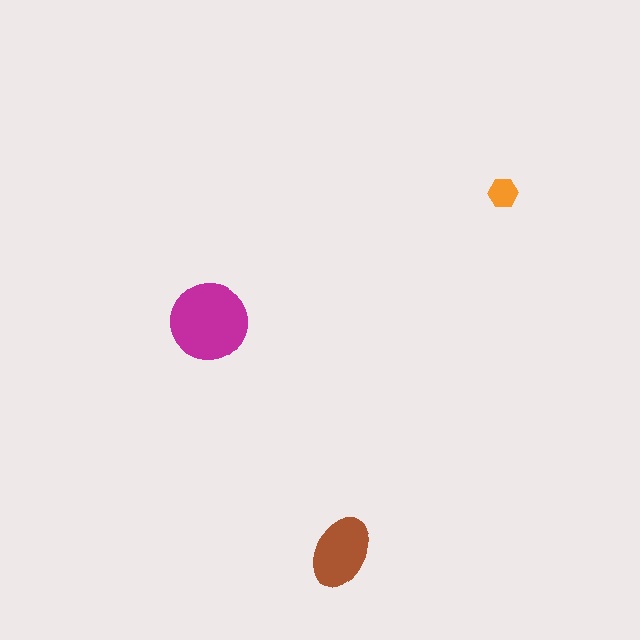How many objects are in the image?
There are 3 objects in the image.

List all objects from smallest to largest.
The orange hexagon, the brown ellipse, the magenta circle.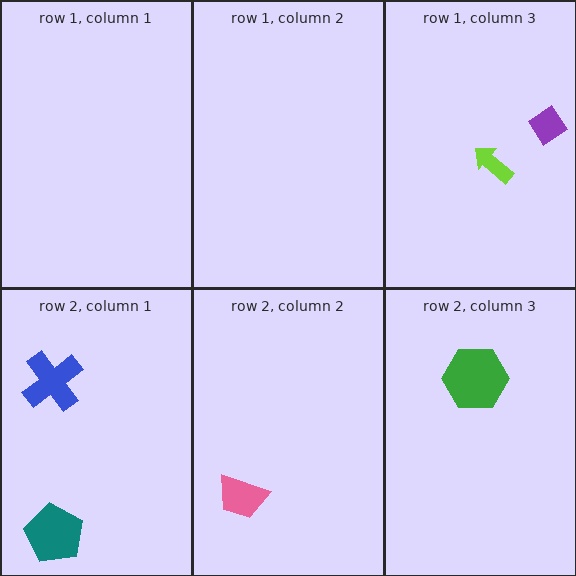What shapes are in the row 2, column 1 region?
The teal pentagon, the blue cross.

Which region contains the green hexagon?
The row 2, column 3 region.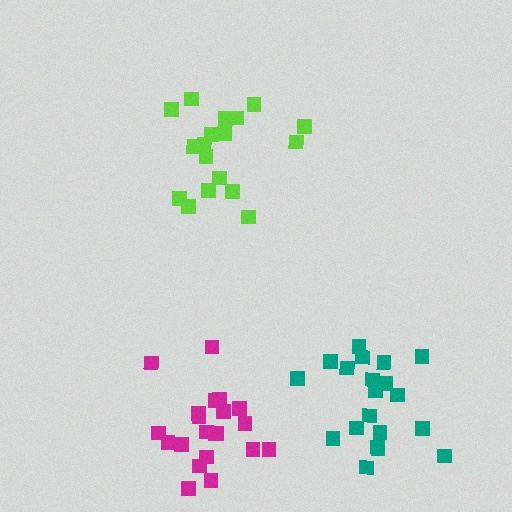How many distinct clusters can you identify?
There are 3 distinct clusters.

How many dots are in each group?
Group 1: 21 dots, Group 2: 18 dots, Group 3: 20 dots (59 total).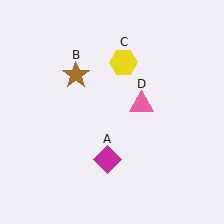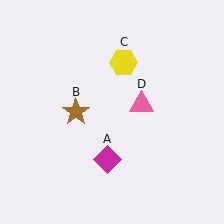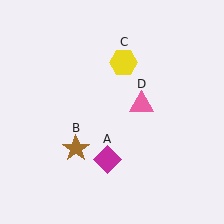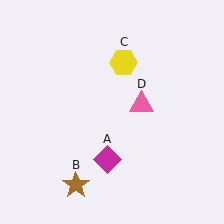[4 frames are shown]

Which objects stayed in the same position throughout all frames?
Magenta diamond (object A) and yellow hexagon (object C) and pink triangle (object D) remained stationary.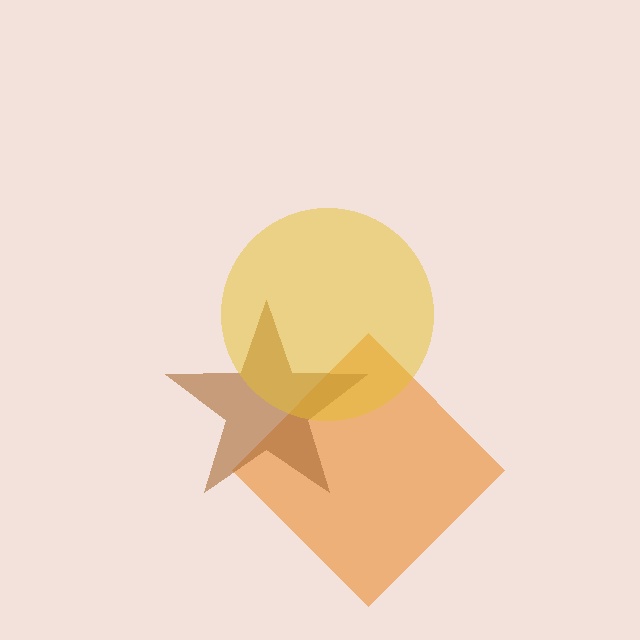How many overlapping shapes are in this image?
There are 3 overlapping shapes in the image.